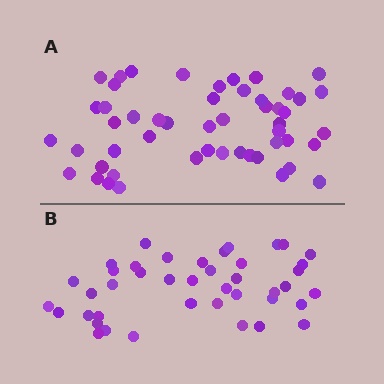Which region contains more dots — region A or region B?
Region A (the top region) has more dots.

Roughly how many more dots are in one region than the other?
Region A has roughly 8 or so more dots than region B.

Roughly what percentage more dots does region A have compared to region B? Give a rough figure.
About 20% more.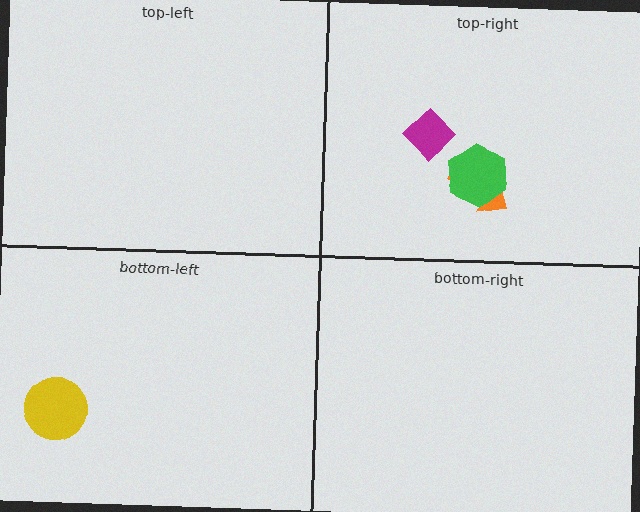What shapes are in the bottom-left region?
The yellow circle.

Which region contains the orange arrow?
The top-right region.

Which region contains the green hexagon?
The top-right region.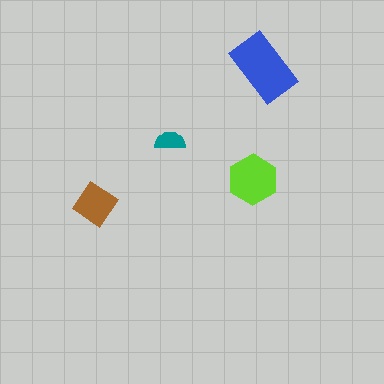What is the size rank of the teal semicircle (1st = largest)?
4th.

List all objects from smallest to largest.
The teal semicircle, the brown diamond, the lime hexagon, the blue rectangle.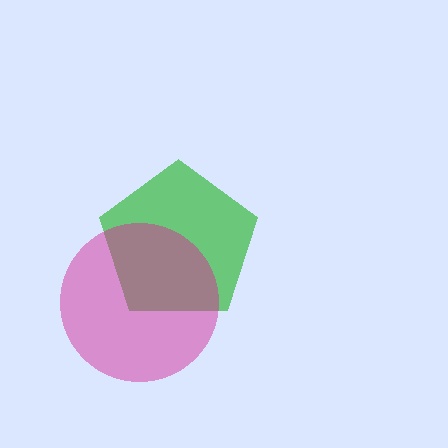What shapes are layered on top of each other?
The layered shapes are: a green pentagon, a magenta circle.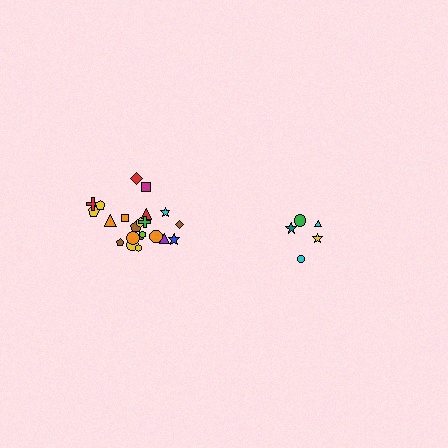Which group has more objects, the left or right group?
The left group.